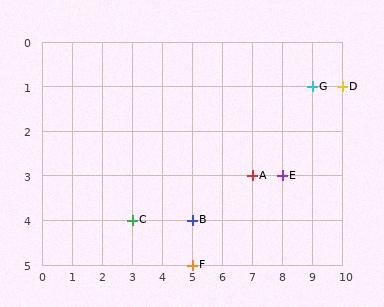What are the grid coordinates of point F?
Point F is at grid coordinates (5, 5).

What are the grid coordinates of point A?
Point A is at grid coordinates (7, 3).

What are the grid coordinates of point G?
Point G is at grid coordinates (9, 1).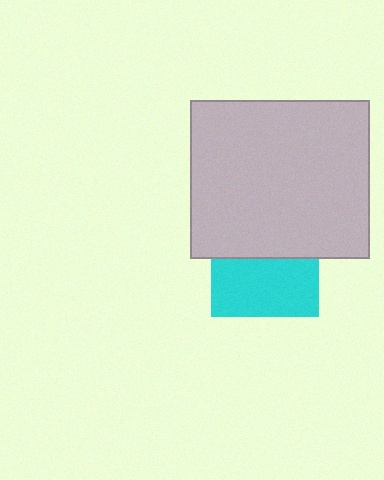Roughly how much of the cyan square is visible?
About half of it is visible (roughly 54%).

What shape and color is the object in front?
The object in front is a light gray rectangle.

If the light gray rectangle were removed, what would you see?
You would see the complete cyan square.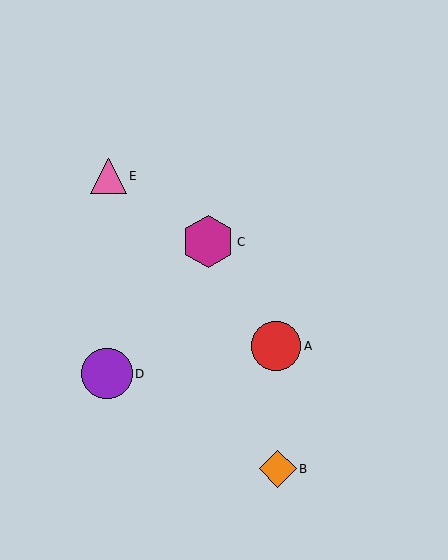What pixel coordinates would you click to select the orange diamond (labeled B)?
Click at (278, 469) to select the orange diamond B.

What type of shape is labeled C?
Shape C is a magenta hexagon.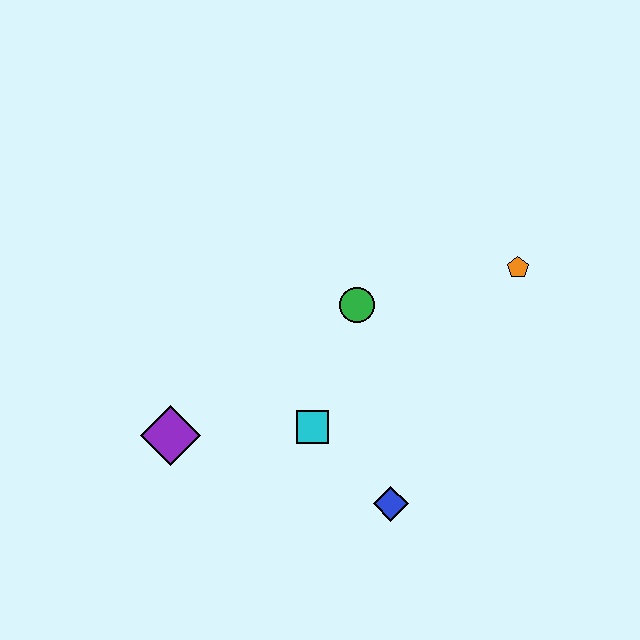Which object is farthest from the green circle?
The purple diamond is farthest from the green circle.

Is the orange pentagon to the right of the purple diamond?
Yes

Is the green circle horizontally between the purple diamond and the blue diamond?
Yes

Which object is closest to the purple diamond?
The cyan square is closest to the purple diamond.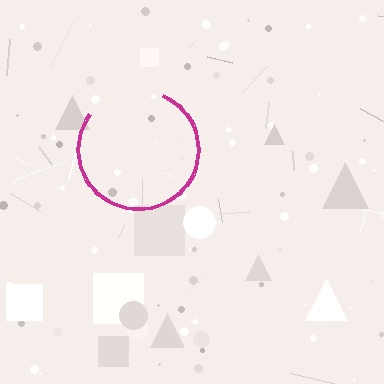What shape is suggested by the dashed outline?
The dashed outline suggests a circle.